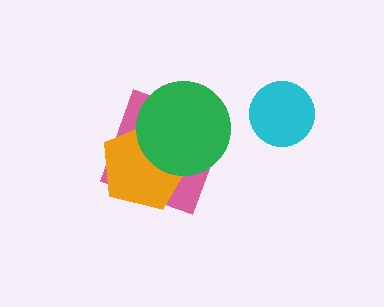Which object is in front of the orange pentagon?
The green circle is in front of the orange pentagon.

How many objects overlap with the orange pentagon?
2 objects overlap with the orange pentagon.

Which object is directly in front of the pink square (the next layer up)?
The orange pentagon is directly in front of the pink square.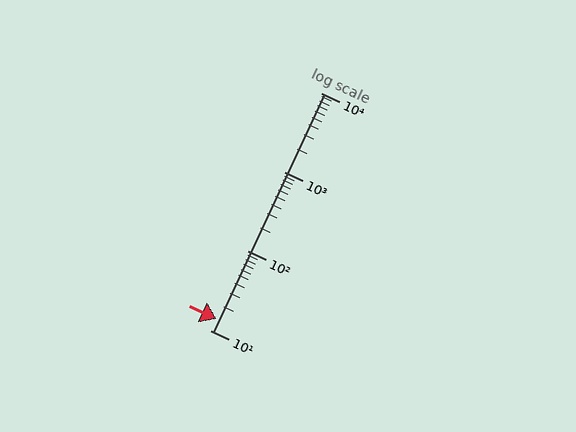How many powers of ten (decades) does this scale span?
The scale spans 3 decades, from 10 to 10000.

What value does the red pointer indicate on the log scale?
The pointer indicates approximately 14.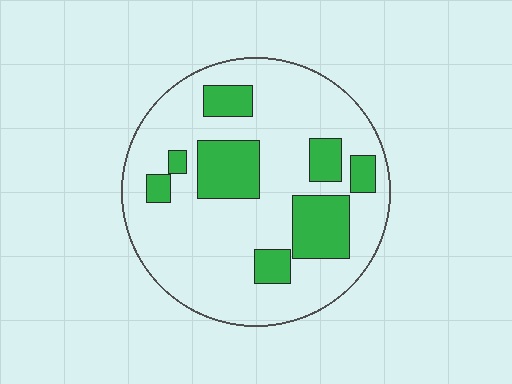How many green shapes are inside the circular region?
8.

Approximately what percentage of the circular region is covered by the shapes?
Approximately 25%.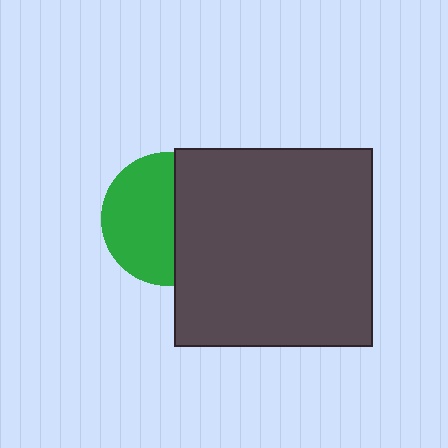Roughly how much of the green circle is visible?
About half of it is visible (roughly 55%).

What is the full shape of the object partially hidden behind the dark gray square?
The partially hidden object is a green circle.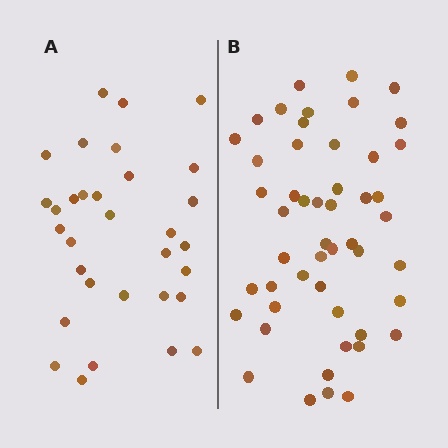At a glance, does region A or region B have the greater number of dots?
Region B (the right region) has more dots.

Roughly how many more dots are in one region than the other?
Region B has approximately 20 more dots than region A.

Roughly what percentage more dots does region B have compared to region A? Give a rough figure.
About 55% more.